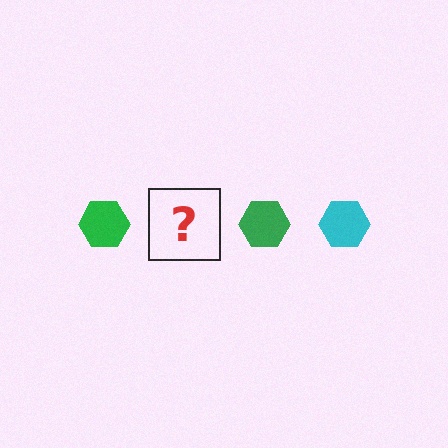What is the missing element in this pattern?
The missing element is a cyan hexagon.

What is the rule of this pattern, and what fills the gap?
The rule is that the pattern cycles through green, cyan hexagons. The gap should be filled with a cyan hexagon.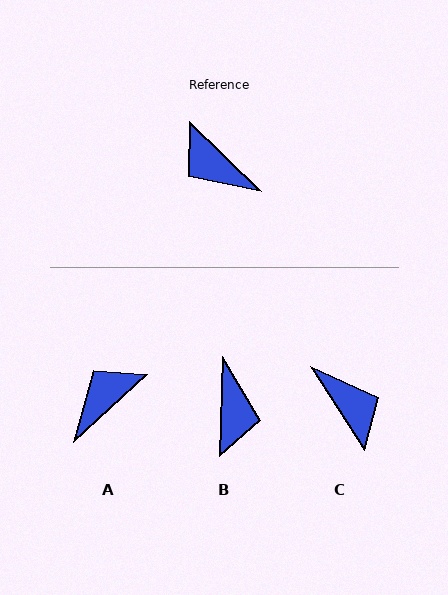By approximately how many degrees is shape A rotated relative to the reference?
Approximately 94 degrees clockwise.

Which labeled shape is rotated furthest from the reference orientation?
C, about 167 degrees away.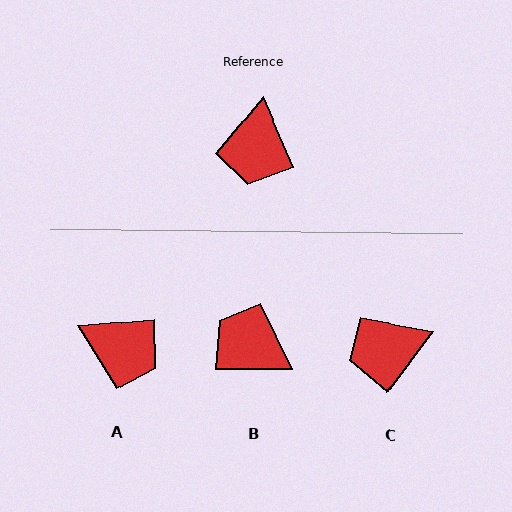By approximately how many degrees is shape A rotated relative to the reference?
Approximately 71 degrees counter-clockwise.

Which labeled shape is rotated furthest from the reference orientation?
B, about 114 degrees away.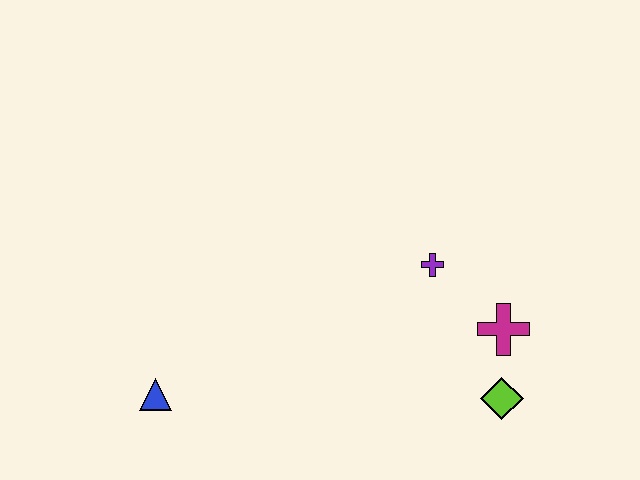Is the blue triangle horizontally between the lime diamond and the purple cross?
No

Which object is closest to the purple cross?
The magenta cross is closest to the purple cross.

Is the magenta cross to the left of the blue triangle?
No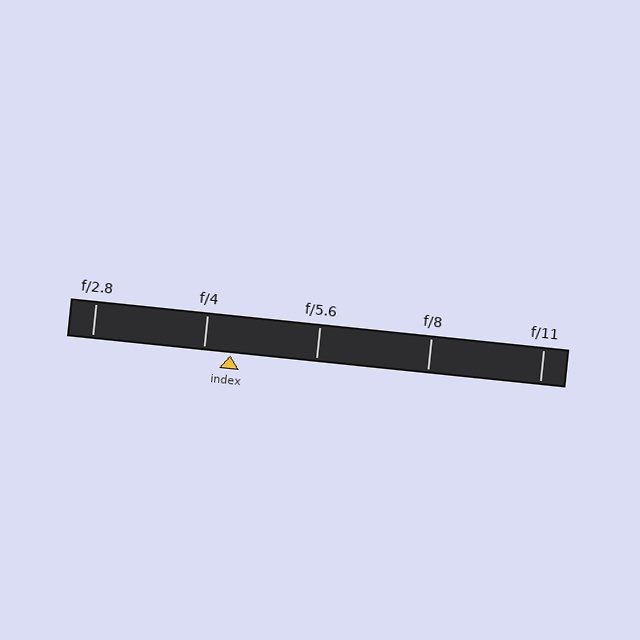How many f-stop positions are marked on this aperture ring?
There are 5 f-stop positions marked.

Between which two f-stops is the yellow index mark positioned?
The index mark is between f/4 and f/5.6.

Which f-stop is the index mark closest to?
The index mark is closest to f/4.